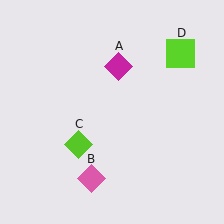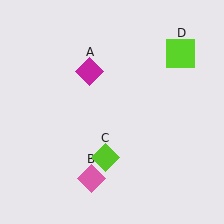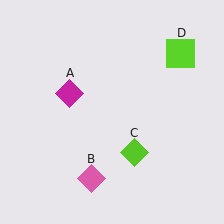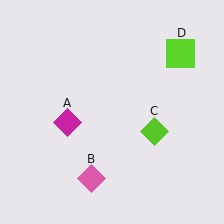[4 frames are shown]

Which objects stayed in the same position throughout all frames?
Pink diamond (object B) and lime square (object D) remained stationary.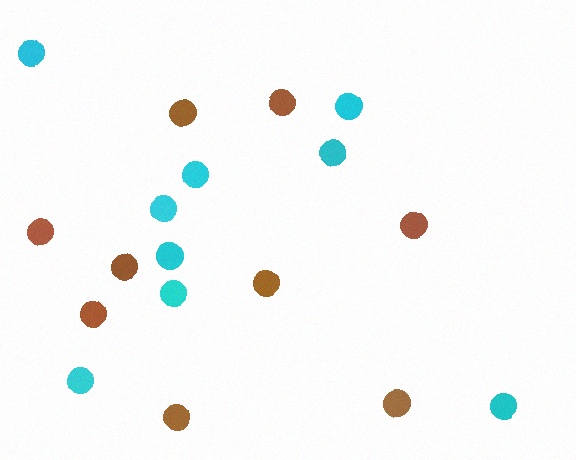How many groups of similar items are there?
There are 2 groups: one group of brown circles (9) and one group of cyan circles (9).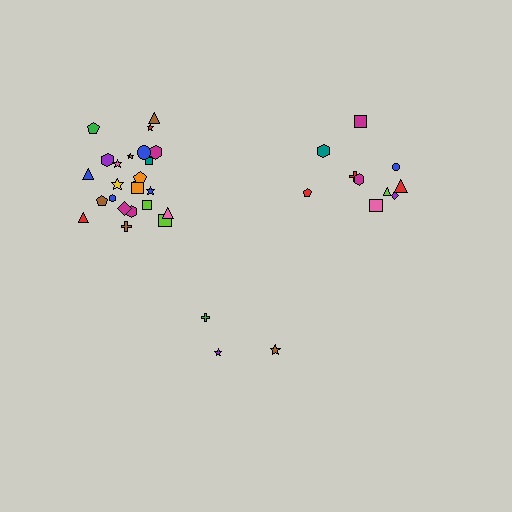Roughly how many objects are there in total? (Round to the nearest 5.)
Roughly 40 objects in total.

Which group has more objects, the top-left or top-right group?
The top-left group.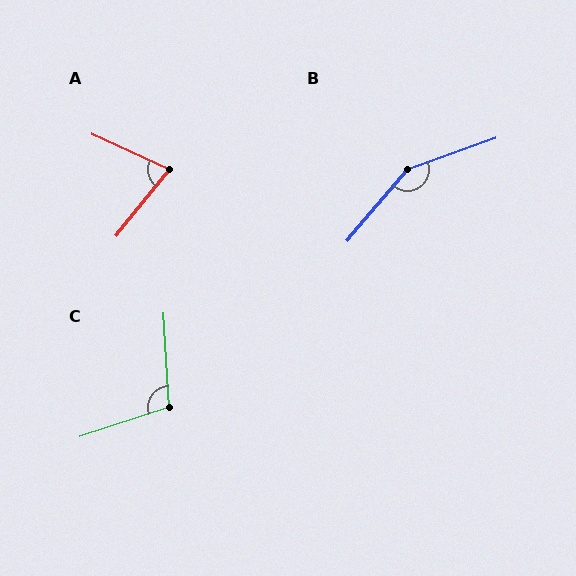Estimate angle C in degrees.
Approximately 105 degrees.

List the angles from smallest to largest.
A (75°), C (105°), B (150°).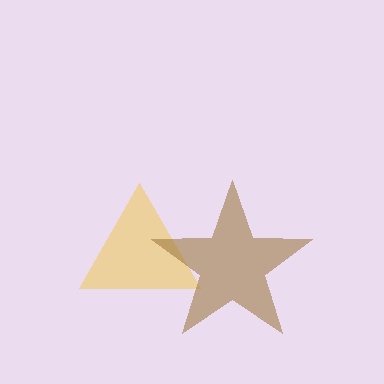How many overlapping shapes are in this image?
There are 2 overlapping shapes in the image.